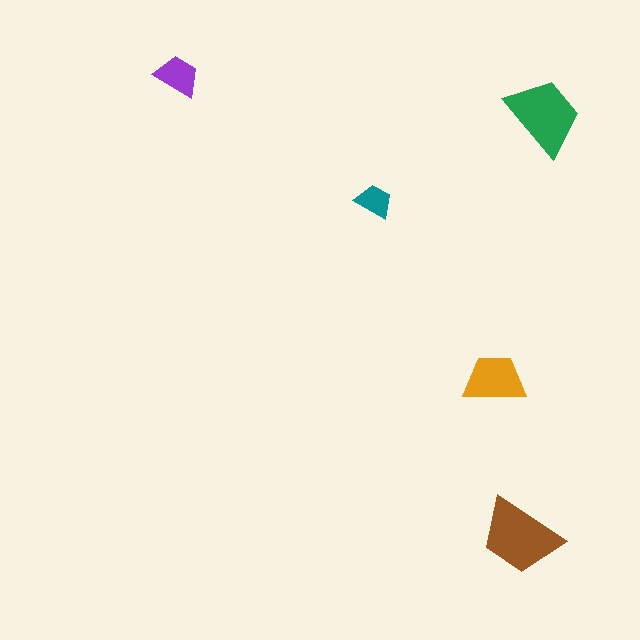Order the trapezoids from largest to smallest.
the brown one, the green one, the orange one, the purple one, the teal one.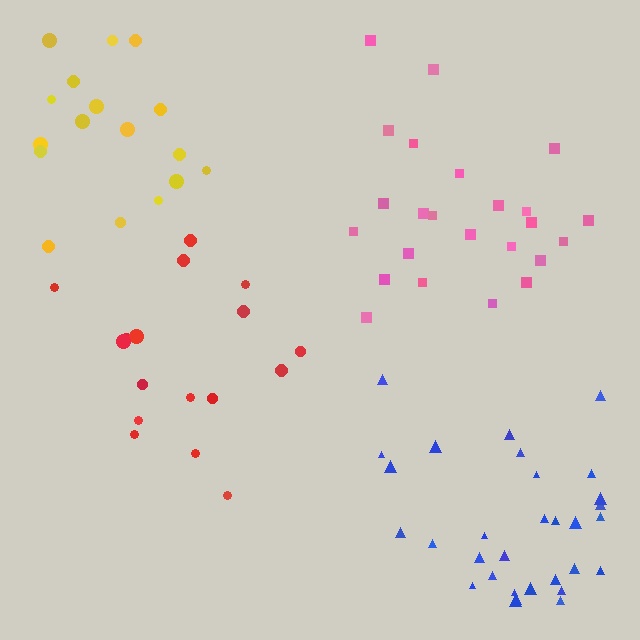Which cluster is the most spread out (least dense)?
Red.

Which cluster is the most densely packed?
Blue.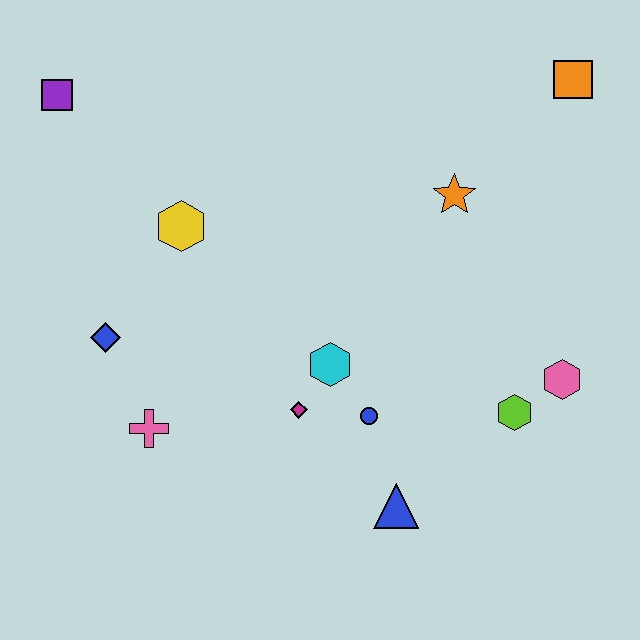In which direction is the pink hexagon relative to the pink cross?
The pink hexagon is to the right of the pink cross.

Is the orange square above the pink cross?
Yes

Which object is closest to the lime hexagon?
The pink hexagon is closest to the lime hexagon.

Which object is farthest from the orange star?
The purple square is farthest from the orange star.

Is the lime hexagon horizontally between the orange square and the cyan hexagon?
Yes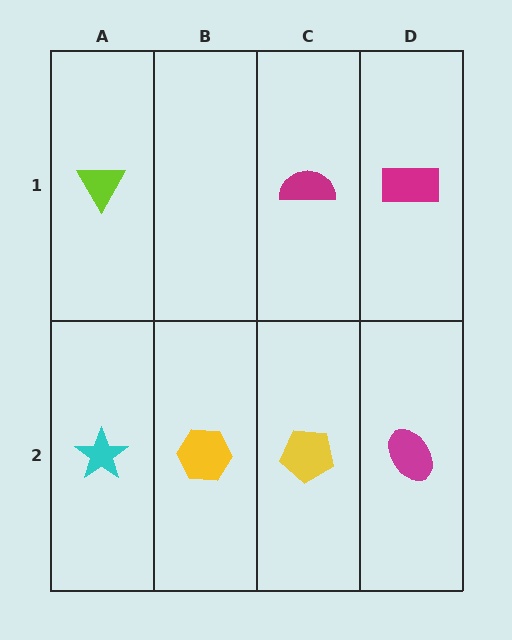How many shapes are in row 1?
3 shapes.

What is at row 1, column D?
A magenta rectangle.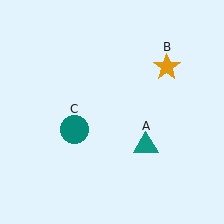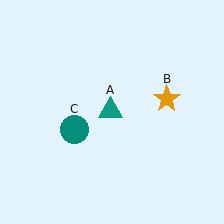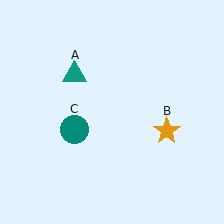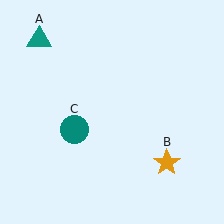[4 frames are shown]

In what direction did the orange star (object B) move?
The orange star (object B) moved down.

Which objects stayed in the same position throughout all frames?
Teal circle (object C) remained stationary.